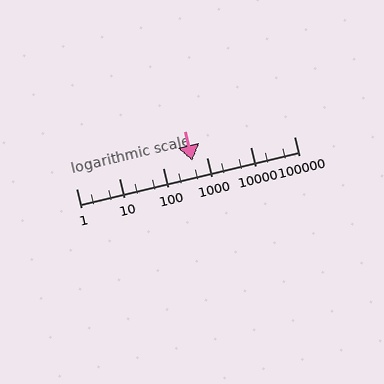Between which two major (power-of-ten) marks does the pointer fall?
The pointer is between 100 and 1000.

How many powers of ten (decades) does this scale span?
The scale spans 5 decades, from 1 to 100000.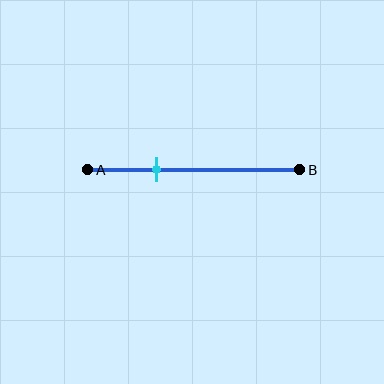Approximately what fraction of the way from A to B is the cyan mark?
The cyan mark is approximately 35% of the way from A to B.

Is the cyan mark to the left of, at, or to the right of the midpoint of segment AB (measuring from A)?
The cyan mark is to the left of the midpoint of segment AB.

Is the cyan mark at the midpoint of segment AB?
No, the mark is at about 35% from A, not at the 50% midpoint.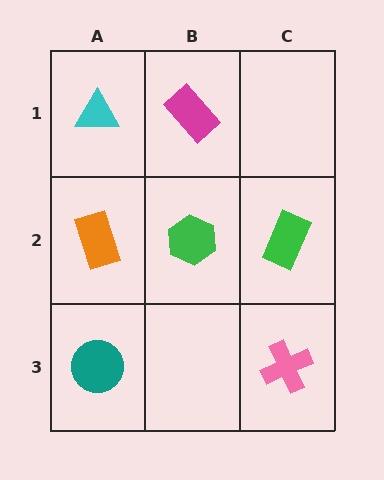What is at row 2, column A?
An orange rectangle.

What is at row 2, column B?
A green hexagon.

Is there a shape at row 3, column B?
No, that cell is empty.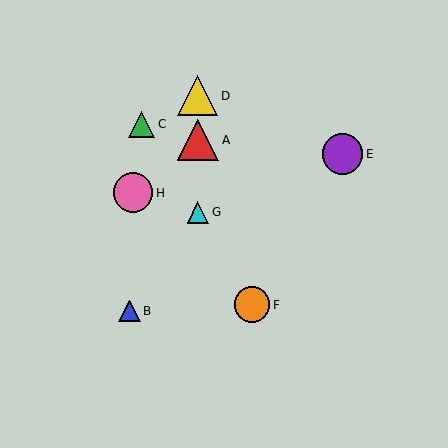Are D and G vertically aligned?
Yes, both are at x≈198.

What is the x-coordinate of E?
Object E is at x≈343.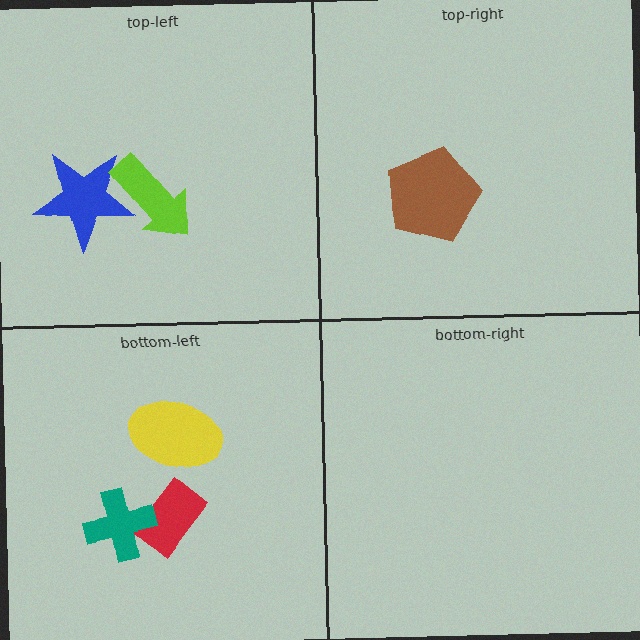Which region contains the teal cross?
The bottom-left region.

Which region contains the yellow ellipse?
The bottom-left region.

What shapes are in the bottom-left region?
The red rectangle, the teal cross, the yellow ellipse.